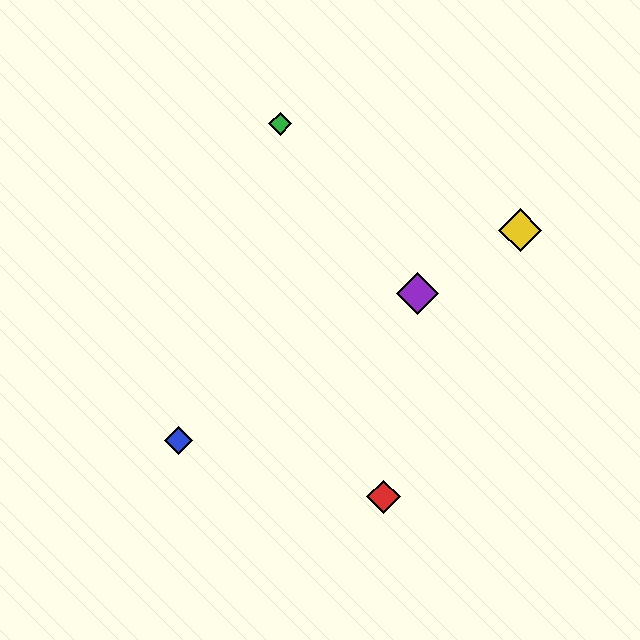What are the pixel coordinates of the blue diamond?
The blue diamond is at (179, 441).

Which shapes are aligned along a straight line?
The blue diamond, the yellow diamond, the purple diamond are aligned along a straight line.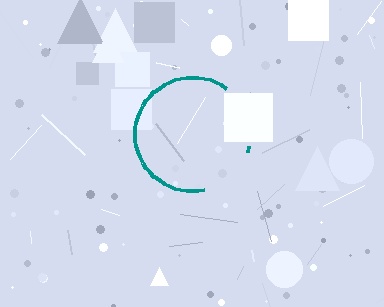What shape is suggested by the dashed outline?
The dashed outline suggests a circle.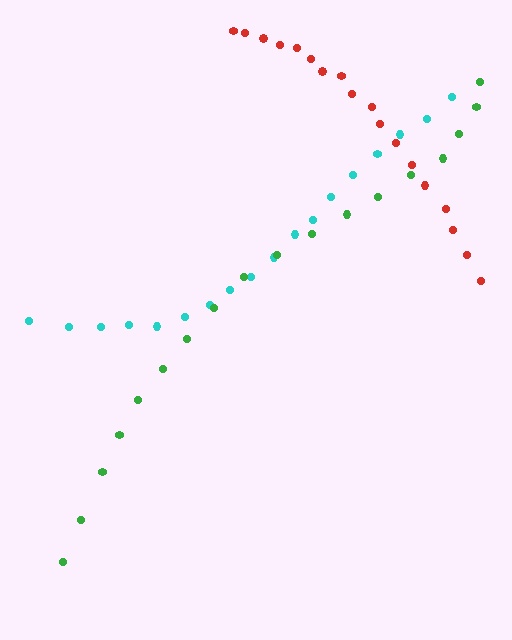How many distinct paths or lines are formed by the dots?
There are 3 distinct paths.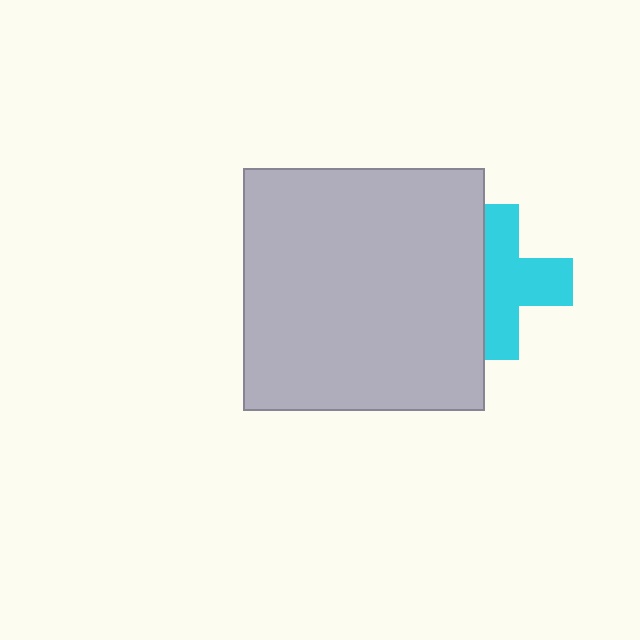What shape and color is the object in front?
The object in front is a light gray square.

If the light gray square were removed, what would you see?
You would see the complete cyan cross.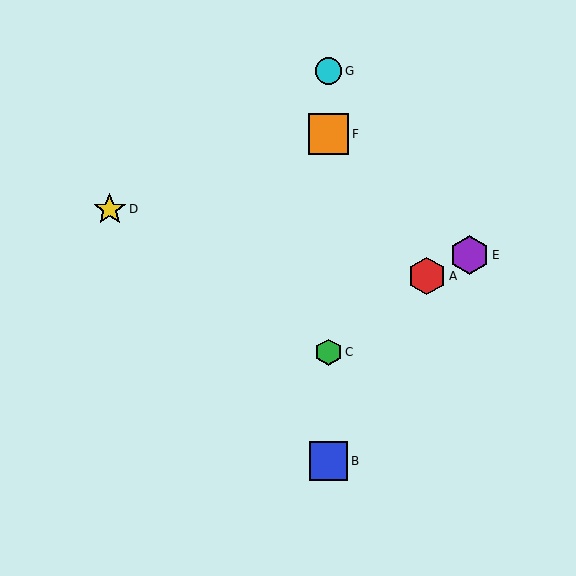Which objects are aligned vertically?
Objects B, C, F, G are aligned vertically.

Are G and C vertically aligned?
Yes, both are at x≈328.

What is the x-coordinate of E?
Object E is at x≈470.